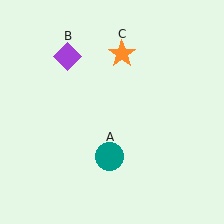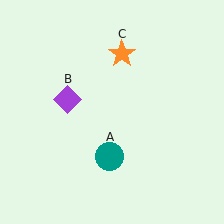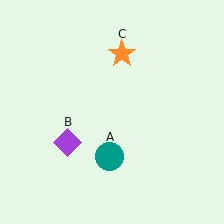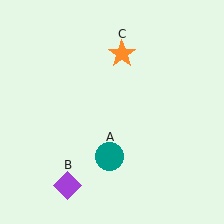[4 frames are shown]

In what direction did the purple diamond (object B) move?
The purple diamond (object B) moved down.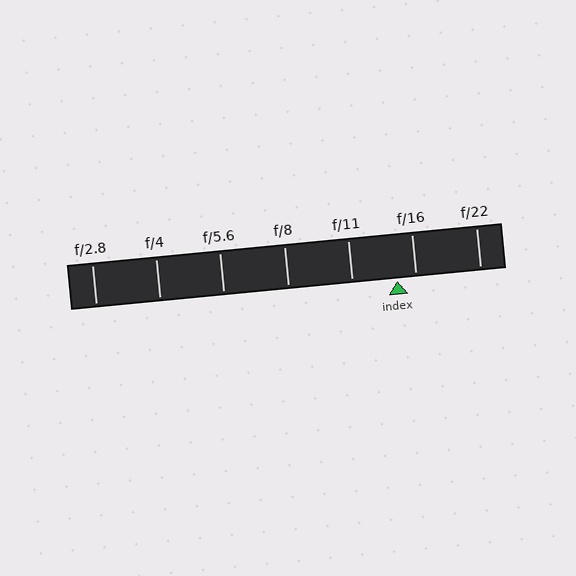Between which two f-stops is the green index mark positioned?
The index mark is between f/11 and f/16.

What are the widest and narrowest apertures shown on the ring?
The widest aperture shown is f/2.8 and the narrowest is f/22.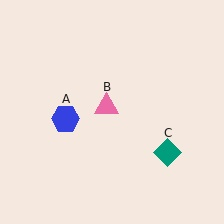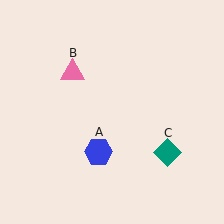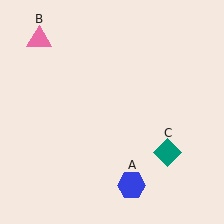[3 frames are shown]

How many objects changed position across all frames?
2 objects changed position: blue hexagon (object A), pink triangle (object B).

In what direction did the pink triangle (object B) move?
The pink triangle (object B) moved up and to the left.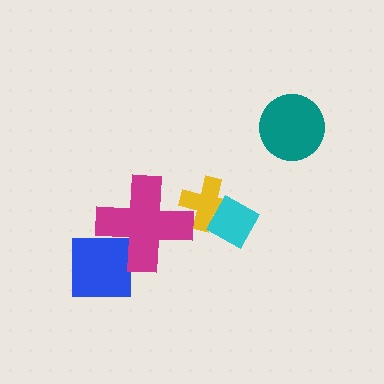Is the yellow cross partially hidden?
Yes, it is partially covered by another shape.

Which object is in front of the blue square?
The magenta cross is in front of the blue square.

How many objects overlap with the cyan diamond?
1 object overlaps with the cyan diamond.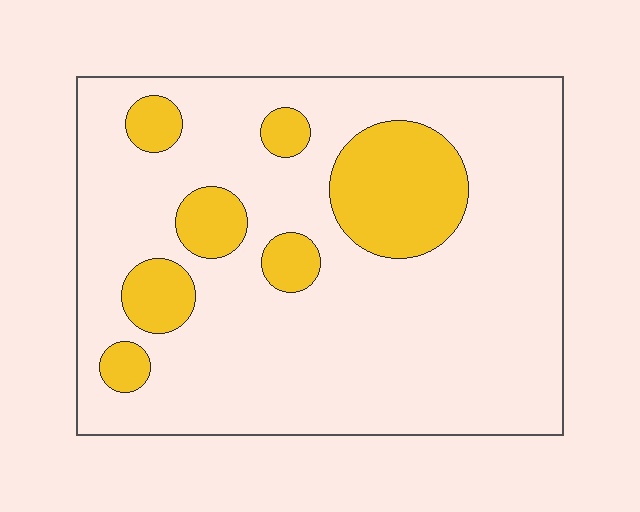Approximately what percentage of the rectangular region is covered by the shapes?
Approximately 20%.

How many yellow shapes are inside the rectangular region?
7.